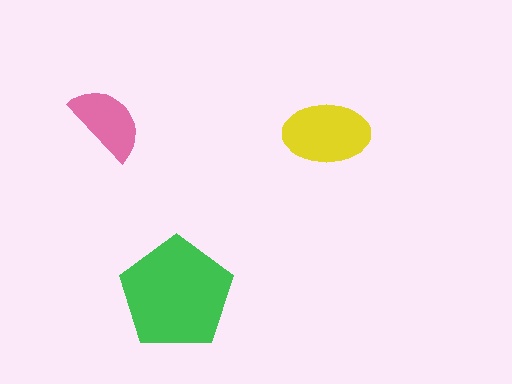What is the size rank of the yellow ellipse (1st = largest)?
2nd.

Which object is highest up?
The pink semicircle is topmost.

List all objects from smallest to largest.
The pink semicircle, the yellow ellipse, the green pentagon.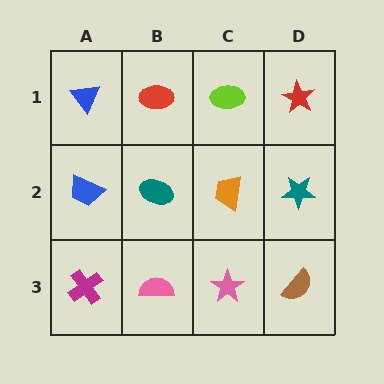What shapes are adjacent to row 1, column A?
A blue trapezoid (row 2, column A), a red ellipse (row 1, column B).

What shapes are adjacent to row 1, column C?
An orange trapezoid (row 2, column C), a red ellipse (row 1, column B), a red star (row 1, column D).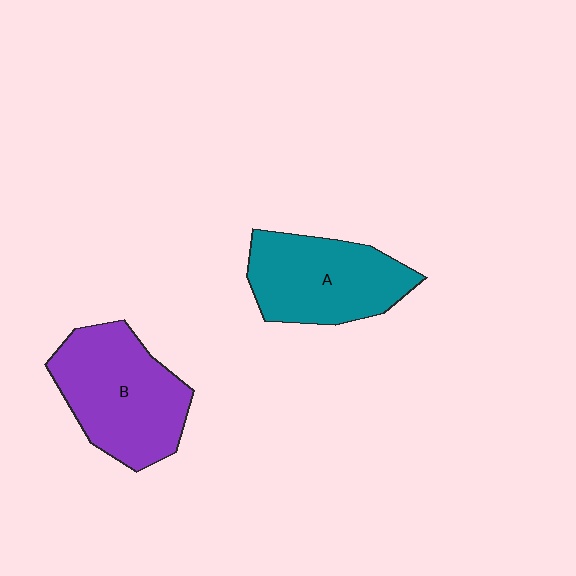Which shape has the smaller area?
Shape A (teal).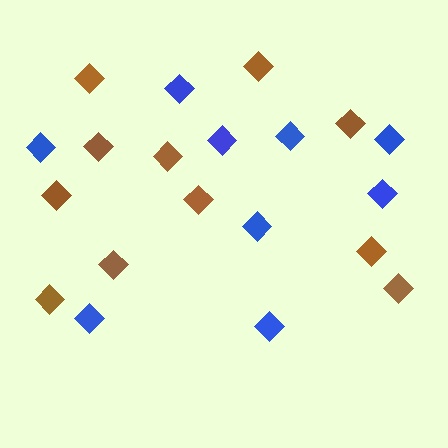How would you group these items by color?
There are 2 groups: one group of brown diamonds (11) and one group of blue diamonds (9).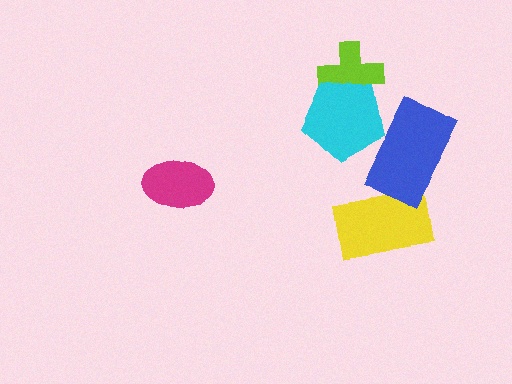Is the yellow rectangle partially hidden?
Yes, it is partially covered by another shape.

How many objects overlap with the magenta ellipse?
0 objects overlap with the magenta ellipse.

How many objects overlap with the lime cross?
1 object overlaps with the lime cross.